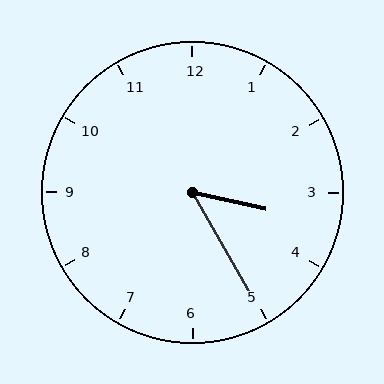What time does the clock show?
3:25.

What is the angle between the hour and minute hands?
Approximately 48 degrees.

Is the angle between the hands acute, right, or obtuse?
It is acute.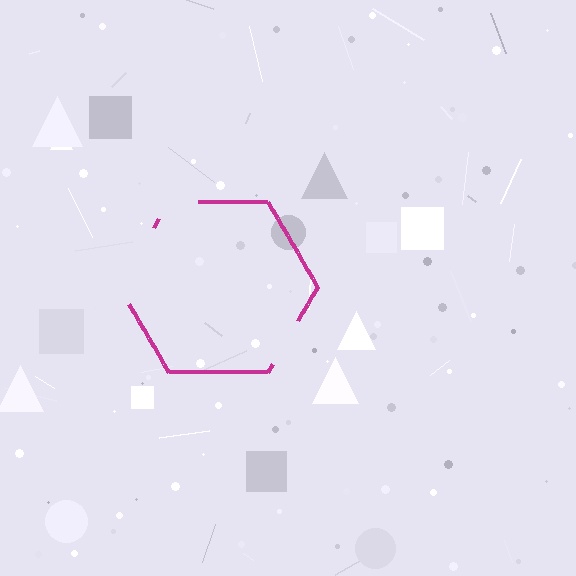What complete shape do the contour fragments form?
The contour fragments form a hexagon.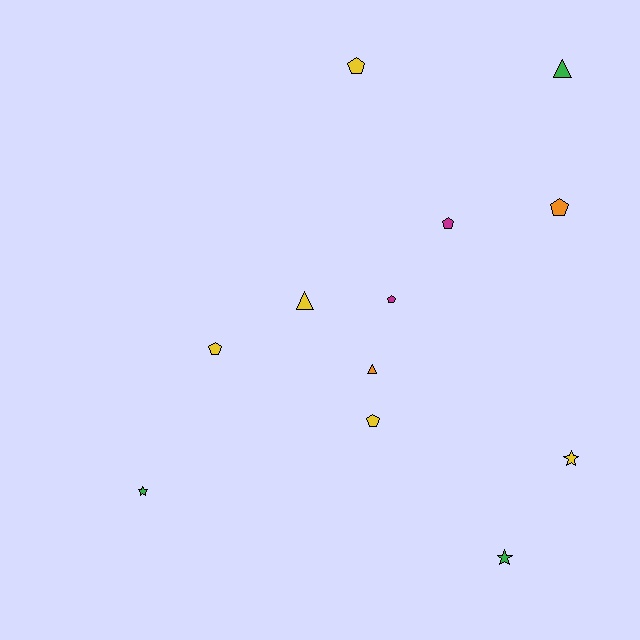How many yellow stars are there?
There is 1 yellow star.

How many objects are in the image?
There are 12 objects.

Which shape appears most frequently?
Pentagon, with 6 objects.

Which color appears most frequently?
Yellow, with 5 objects.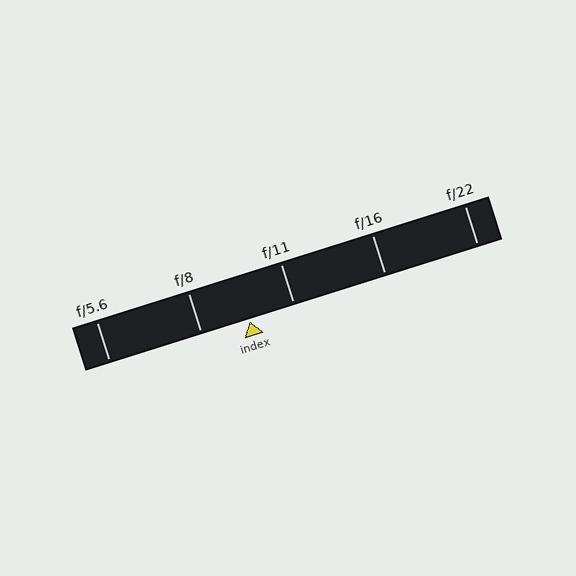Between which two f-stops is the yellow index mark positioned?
The index mark is between f/8 and f/11.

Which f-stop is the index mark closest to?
The index mark is closest to f/11.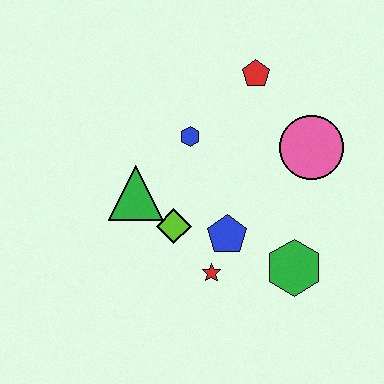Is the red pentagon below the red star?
No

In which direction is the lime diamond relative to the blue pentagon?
The lime diamond is to the left of the blue pentagon.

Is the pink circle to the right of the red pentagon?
Yes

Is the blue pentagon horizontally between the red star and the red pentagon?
Yes